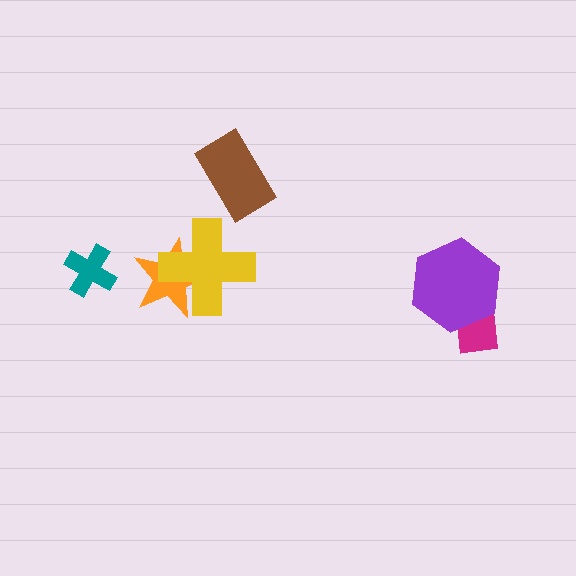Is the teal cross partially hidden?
No, no other shape covers it.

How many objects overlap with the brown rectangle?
0 objects overlap with the brown rectangle.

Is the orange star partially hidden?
Yes, it is partially covered by another shape.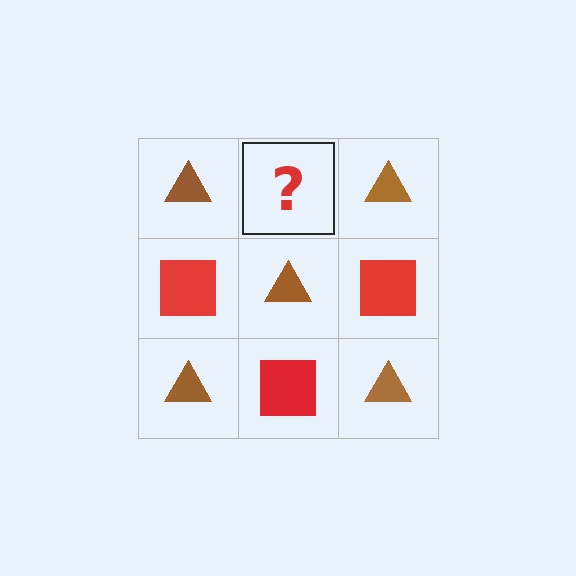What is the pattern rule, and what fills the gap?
The rule is that it alternates brown triangle and red square in a checkerboard pattern. The gap should be filled with a red square.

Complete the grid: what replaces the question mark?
The question mark should be replaced with a red square.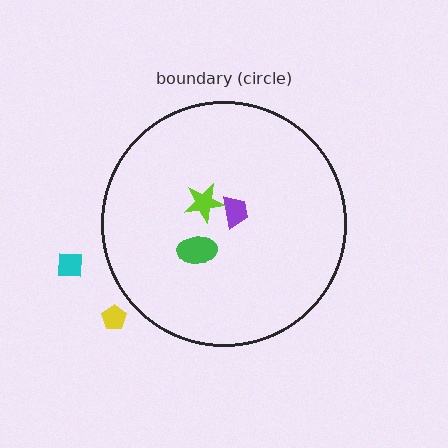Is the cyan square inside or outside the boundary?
Outside.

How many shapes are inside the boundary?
3 inside, 2 outside.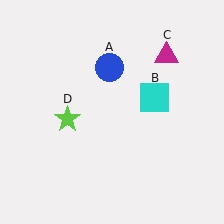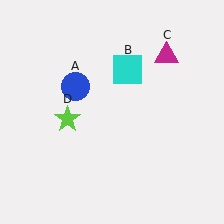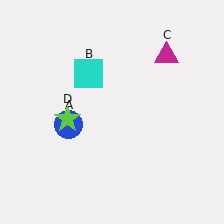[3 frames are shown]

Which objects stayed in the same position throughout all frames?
Magenta triangle (object C) and lime star (object D) remained stationary.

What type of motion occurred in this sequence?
The blue circle (object A), cyan square (object B) rotated counterclockwise around the center of the scene.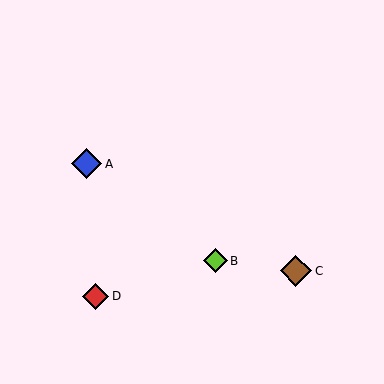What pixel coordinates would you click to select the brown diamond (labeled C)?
Click at (296, 271) to select the brown diamond C.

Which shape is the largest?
The brown diamond (labeled C) is the largest.